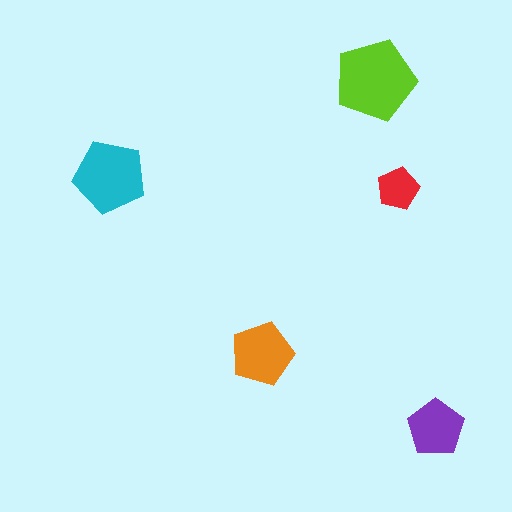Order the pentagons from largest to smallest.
the lime one, the cyan one, the orange one, the purple one, the red one.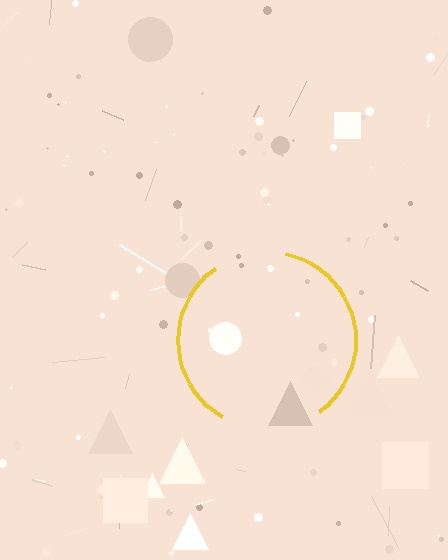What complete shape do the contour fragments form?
The contour fragments form a circle.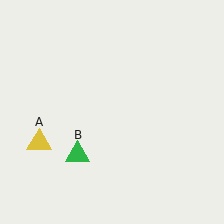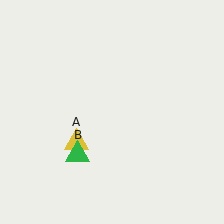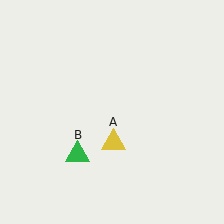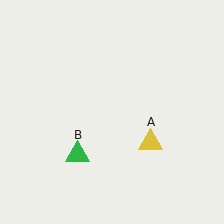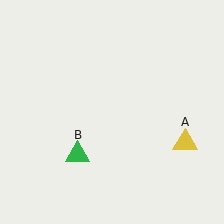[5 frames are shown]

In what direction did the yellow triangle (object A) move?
The yellow triangle (object A) moved right.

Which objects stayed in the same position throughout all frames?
Green triangle (object B) remained stationary.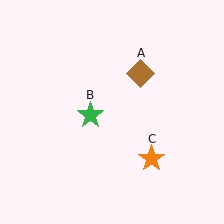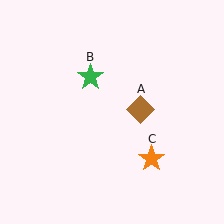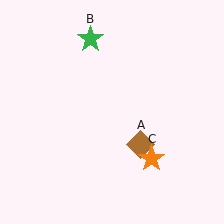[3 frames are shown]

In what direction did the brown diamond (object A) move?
The brown diamond (object A) moved down.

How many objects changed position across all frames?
2 objects changed position: brown diamond (object A), green star (object B).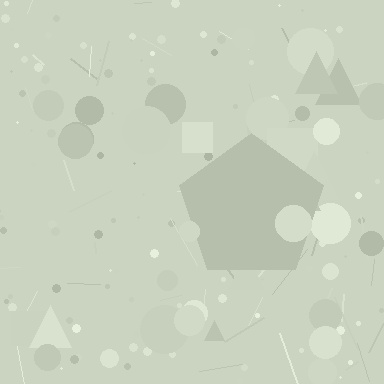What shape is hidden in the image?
A pentagon is hidden in the image.